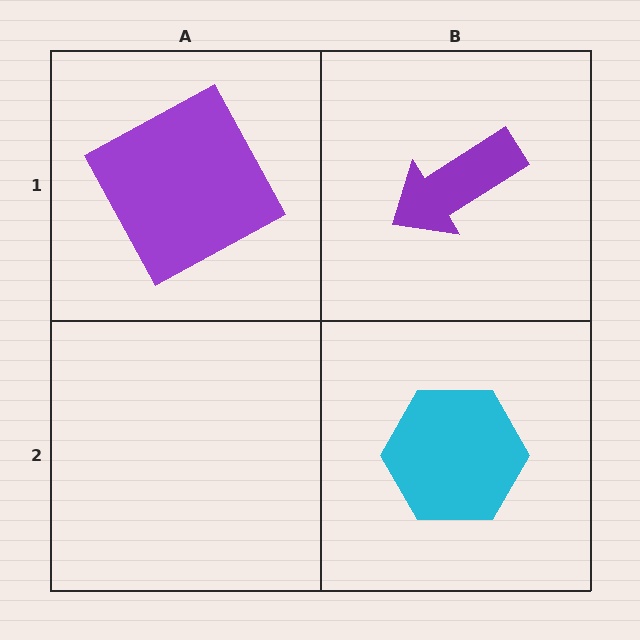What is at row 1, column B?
A purple arrow.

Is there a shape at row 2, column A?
No, that cell is empty.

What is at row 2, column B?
A cyan hexagon.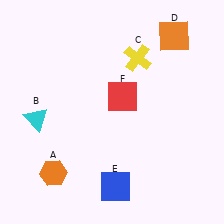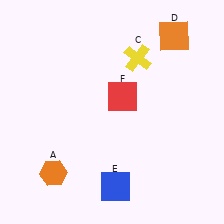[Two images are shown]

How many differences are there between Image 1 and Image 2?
There is 1 difference between the two images.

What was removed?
The cyan triangle (B) was removed in Image 2.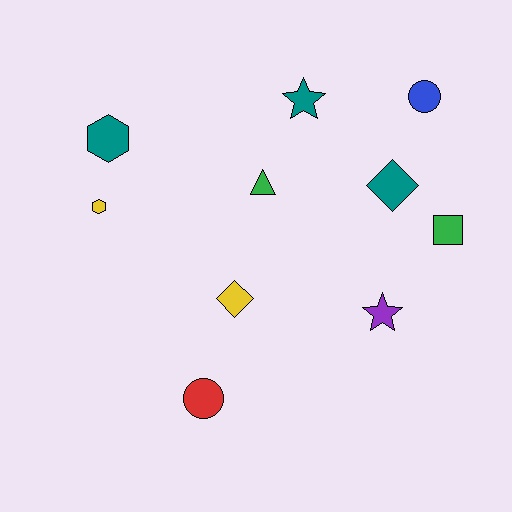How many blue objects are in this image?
There is 1 blue object.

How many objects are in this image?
There are 10 objects.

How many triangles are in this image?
There is 1 triangle.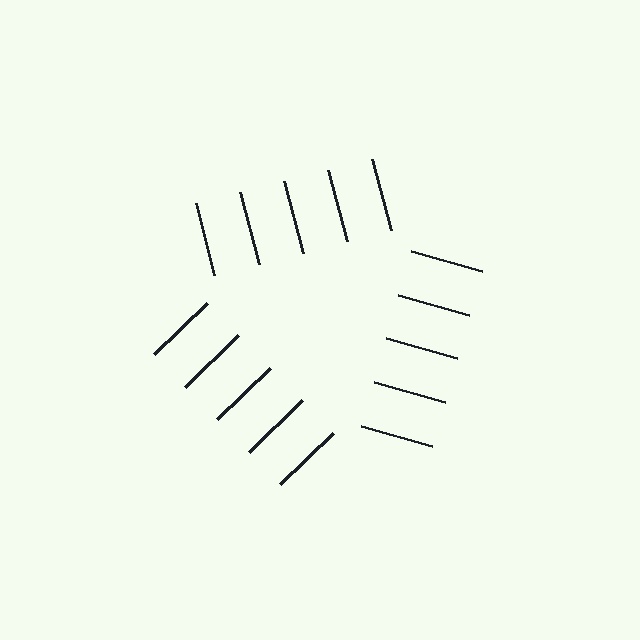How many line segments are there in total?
15 — 5 along each of the 3 edges.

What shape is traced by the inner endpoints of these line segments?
An illusory triangle — the line segments terminate on its edges but no continuous stroke is drawn.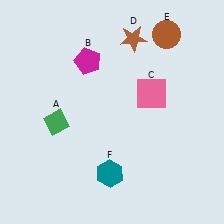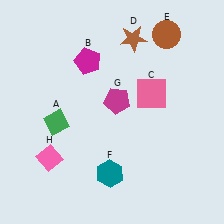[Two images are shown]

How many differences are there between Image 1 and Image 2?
There are 2 differences between the two images.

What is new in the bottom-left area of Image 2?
A pink diamond (H) was added in the bottom-left area of Image 2.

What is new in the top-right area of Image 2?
A magenta pentagon (G) was added in the top-right area of Image 2.